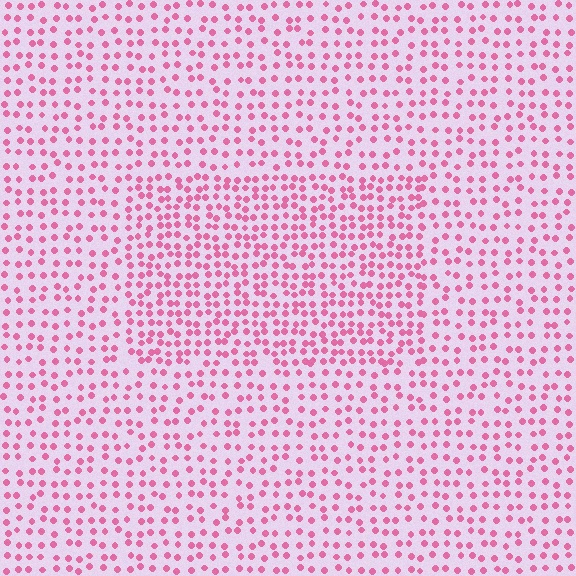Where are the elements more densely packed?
The elements are more densely packed inside the rectangle boundary.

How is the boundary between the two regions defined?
The boundary is defined by a change in element density (approximately 1.6x ratio). All elements are the same color, size, and shape.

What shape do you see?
I see a rectangle.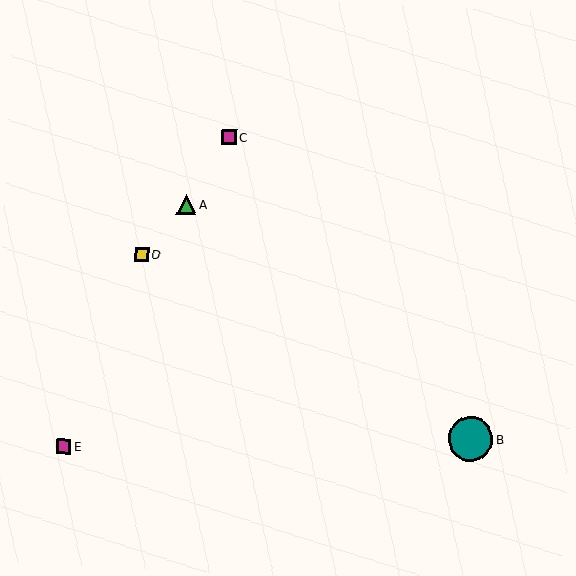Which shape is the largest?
The teal circle (labeled B) is the largest.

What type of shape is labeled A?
Shape A is a green triangle.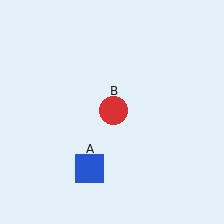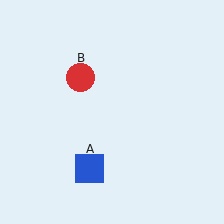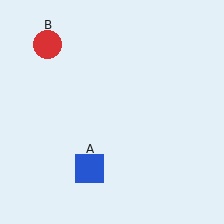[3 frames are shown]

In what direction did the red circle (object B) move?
The red circle (object B) moved up and to the left.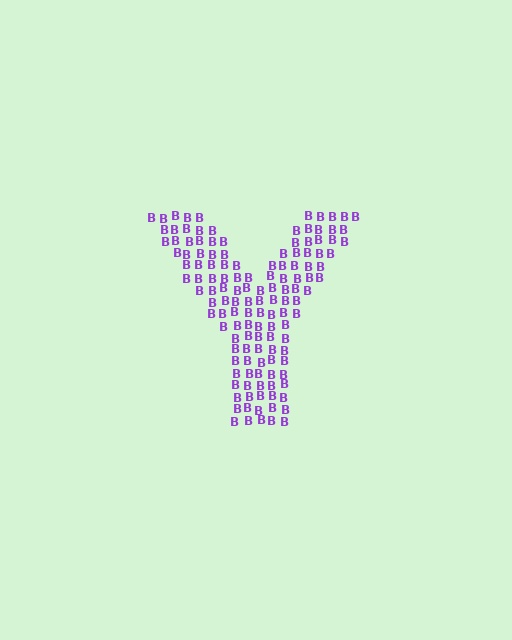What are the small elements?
The small elements are letter B's.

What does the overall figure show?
The overall figure shows the letter Y.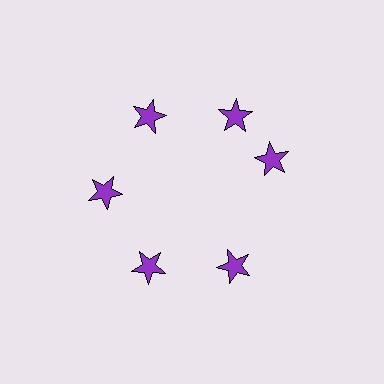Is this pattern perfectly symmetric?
No. The 6 purple stars are arranged in a ring, but one element near the 3 o'clock position is rotated out of alignment along the ring, breaking the 6-fold rotational symmetry.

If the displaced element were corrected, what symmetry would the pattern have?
It would have 6-fold rotational symmetry — the pattern would map onto itself every 60 degrees.